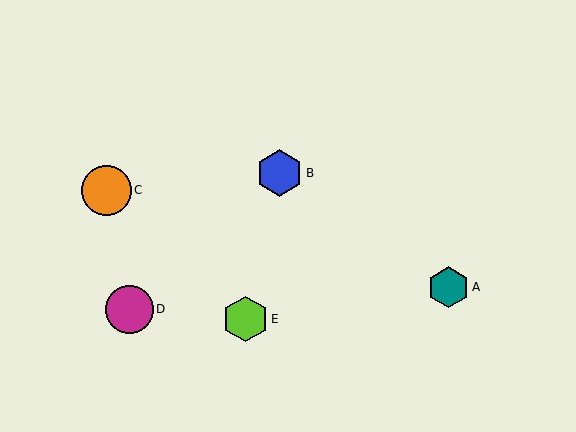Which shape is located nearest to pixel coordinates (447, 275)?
The teal hexagon (labeled A) at (449, 287) is nearest to that location.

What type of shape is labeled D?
Shape D is a magenta circle.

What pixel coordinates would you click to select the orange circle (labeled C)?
Click at (106, 190) to select the orange circle C.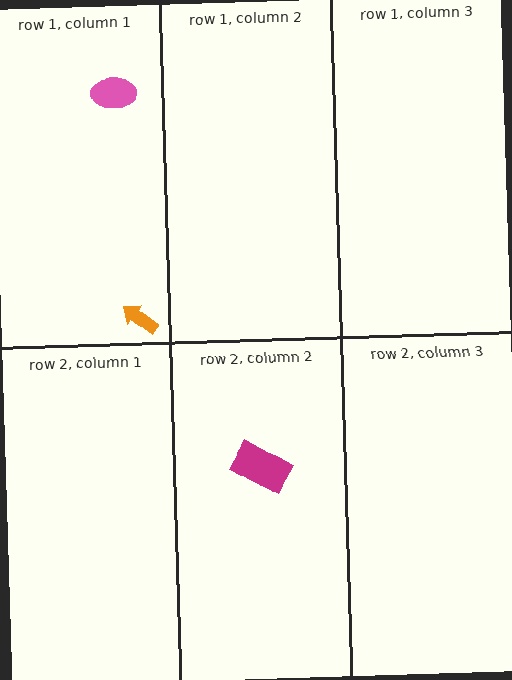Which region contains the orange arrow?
The row 1, column 1 region.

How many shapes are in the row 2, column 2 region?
1.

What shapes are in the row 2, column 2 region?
The magenta rectangle.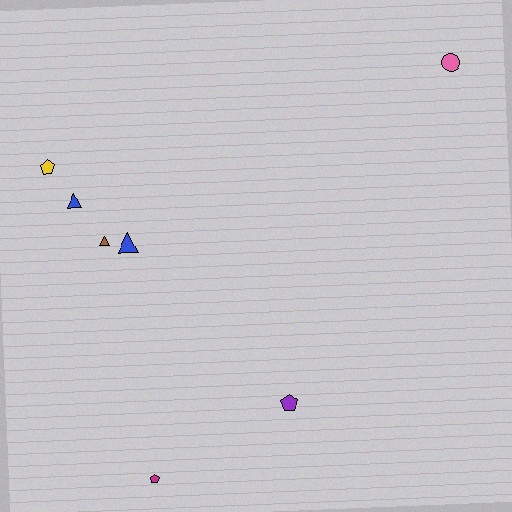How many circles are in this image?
There is 1 circle.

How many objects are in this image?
There are 7 objects.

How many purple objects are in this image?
There is 1 purple object.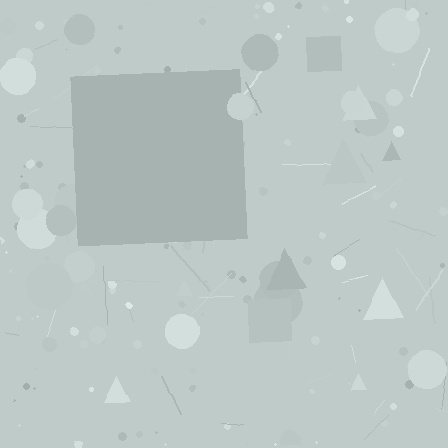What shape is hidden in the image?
A square is hidden in the image.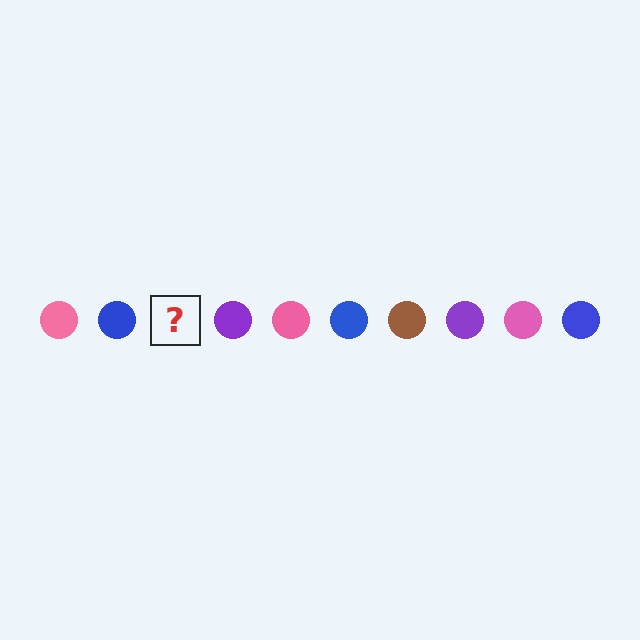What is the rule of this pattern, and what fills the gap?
The rule is that the pattern cycles through pink, blue, brown, purple circles. The gap should be filled with a brown circle.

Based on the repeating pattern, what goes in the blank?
The blank should be a brown circle.